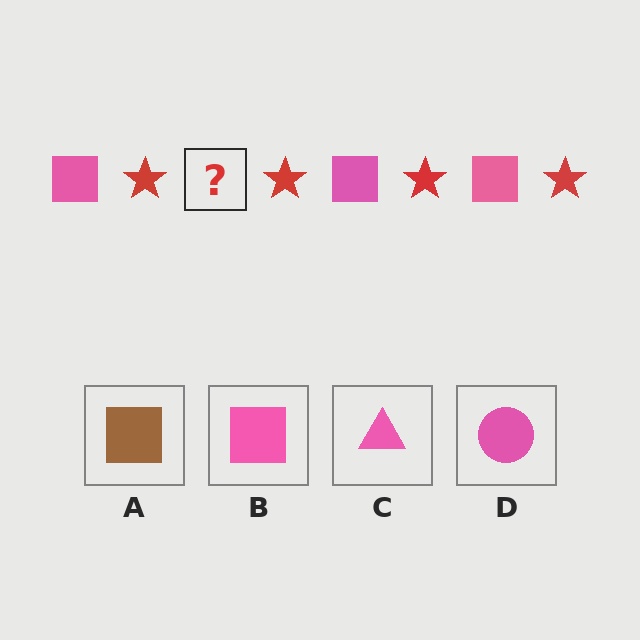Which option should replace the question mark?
Option B.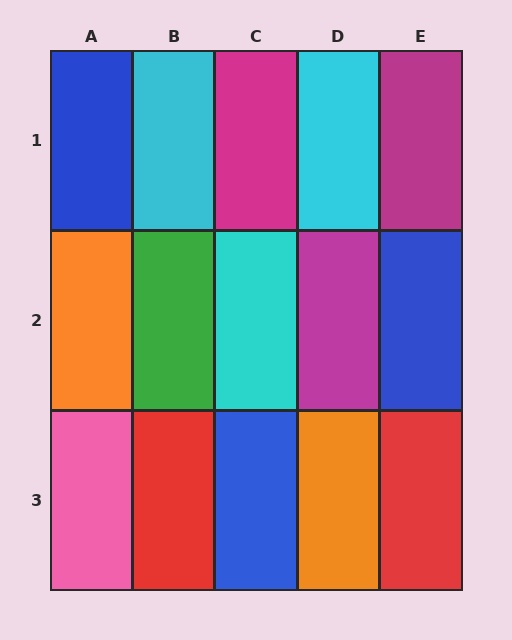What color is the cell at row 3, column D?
Orange.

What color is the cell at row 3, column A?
Pink.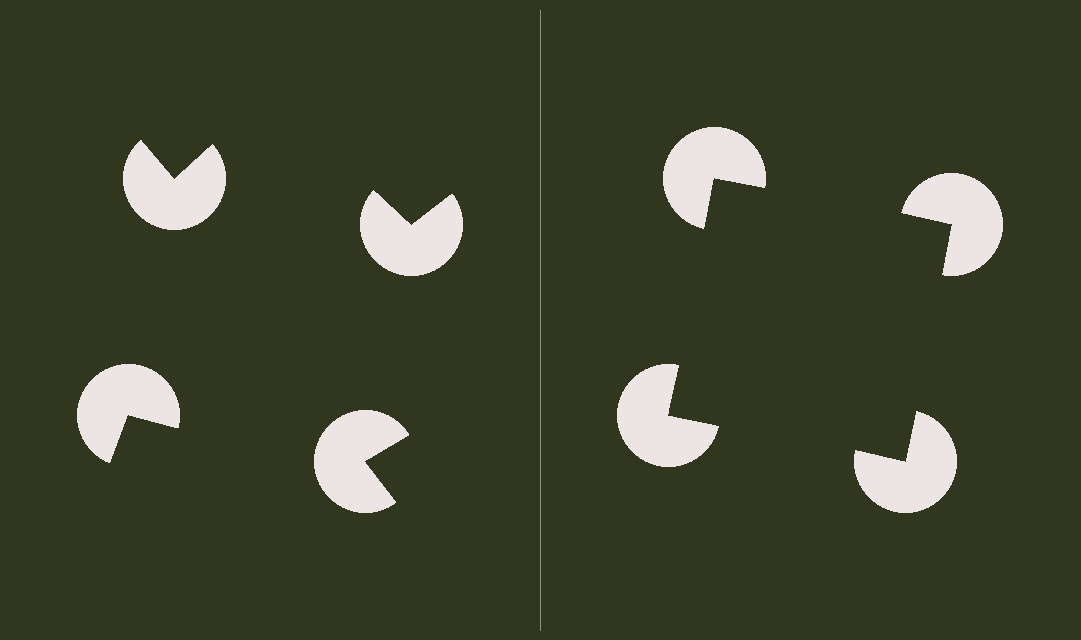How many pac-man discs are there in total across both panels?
8 — 4 on each side.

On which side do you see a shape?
An illusory square appears on the right side. On the left side the wedge cuts are rotated, so no coherent shape forms.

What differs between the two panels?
The pac-man discs are positioned identically on both sides; only the wedge orientations differ. On the right they align to a square; on the left they are misaligned.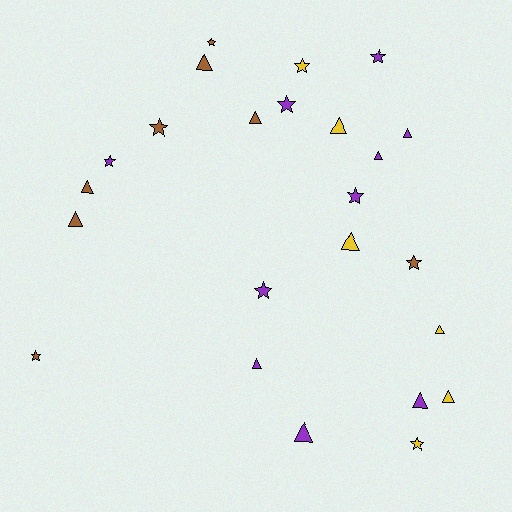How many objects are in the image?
There are 24 objects.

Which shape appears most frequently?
Triangle, with 13 objects.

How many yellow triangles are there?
There are 4 yellow triangles.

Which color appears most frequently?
Purple, with 10 objects.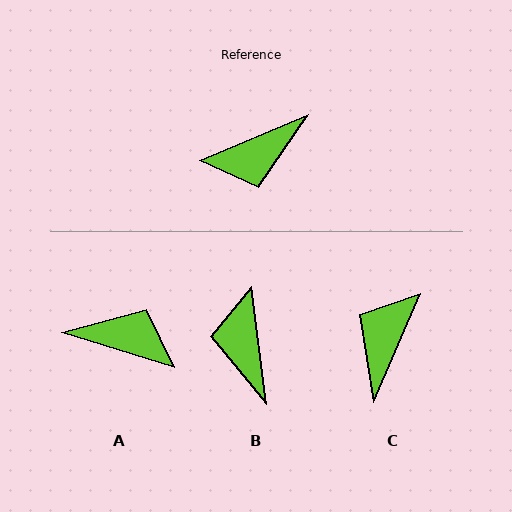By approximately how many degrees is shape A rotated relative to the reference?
Approximately 140 degrees counter-clockwise.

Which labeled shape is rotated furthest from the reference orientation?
A, about 140 degrees away.